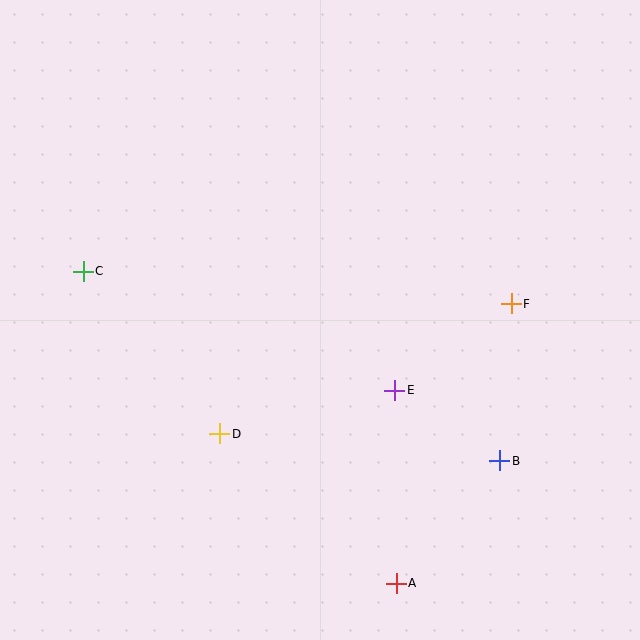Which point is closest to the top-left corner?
Point C is closest to the top-left corner.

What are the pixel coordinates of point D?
Point D is at (220, 434).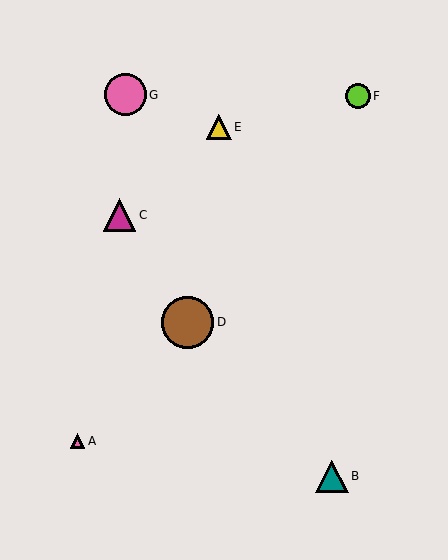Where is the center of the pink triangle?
The center of the pink triangle is at (77, 441).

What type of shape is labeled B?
Shape B is a teal triangle.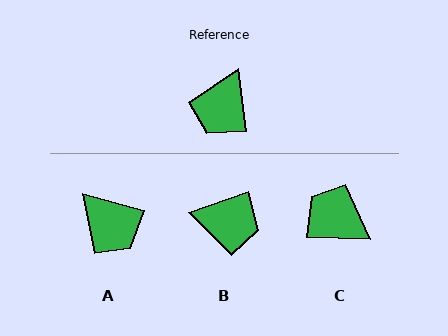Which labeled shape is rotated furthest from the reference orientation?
B, about 102 degrees away.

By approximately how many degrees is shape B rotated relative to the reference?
Approximately 102 degrees counter-clockwise.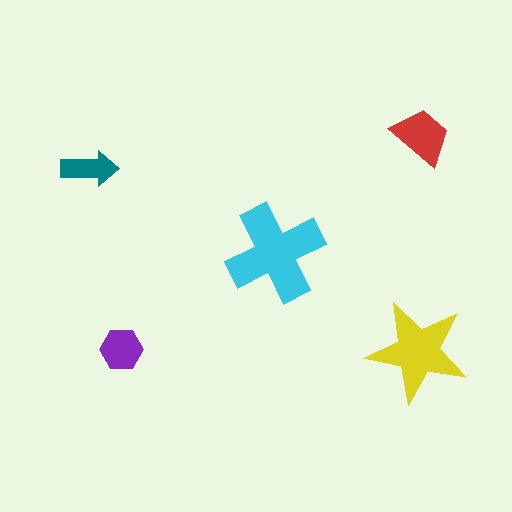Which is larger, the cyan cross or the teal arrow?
The cyan cross.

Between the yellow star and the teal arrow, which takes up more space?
The yellow star.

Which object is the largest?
The cyan cross.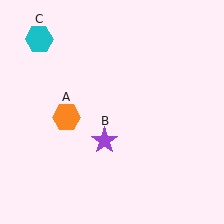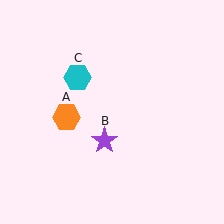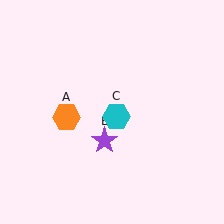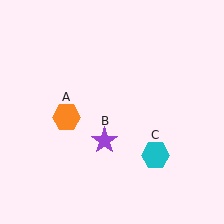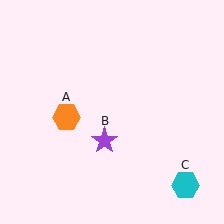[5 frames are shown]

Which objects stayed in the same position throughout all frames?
Orange hexagon (object A) and purple star (object B) remained stationary.